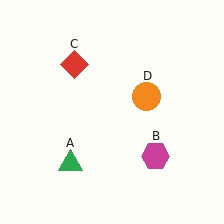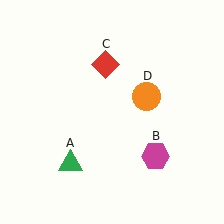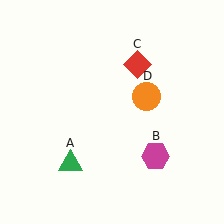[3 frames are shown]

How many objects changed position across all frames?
1 object changed position: red diamond (object C).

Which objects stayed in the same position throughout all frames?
Green triangle (object A) and magenta hexagon (object B) and orange circle (object D) remained stationary.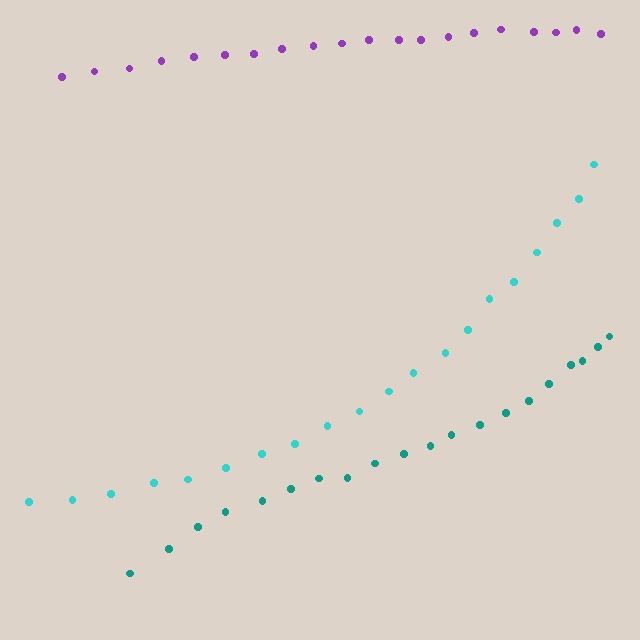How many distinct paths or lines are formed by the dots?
There are 3 distinct paths.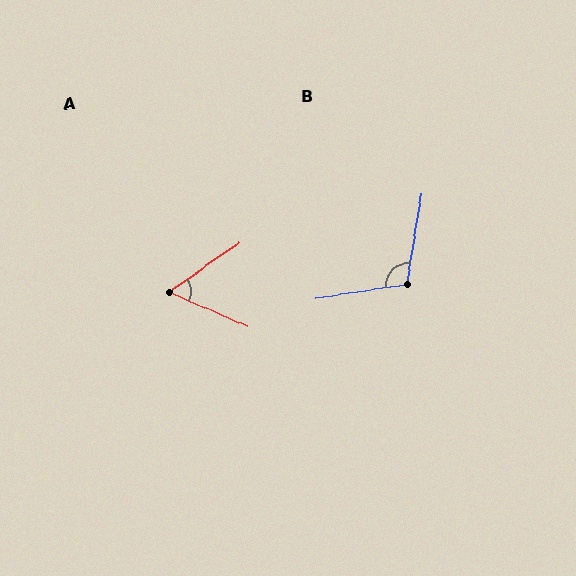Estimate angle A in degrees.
Approximately 59 degrees.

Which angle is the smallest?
A, at approximately 59 degrees.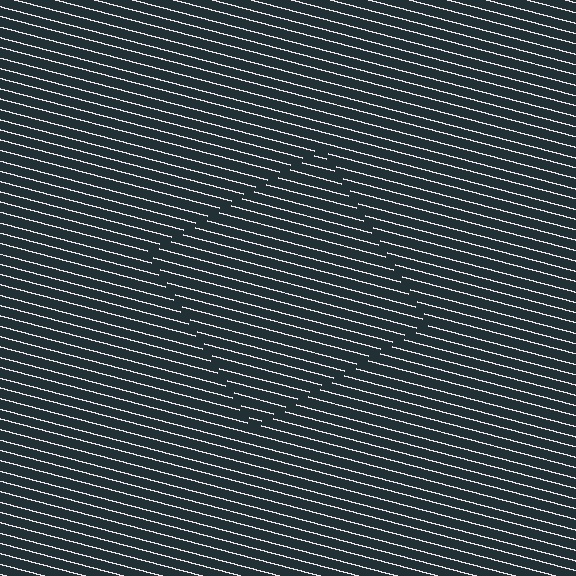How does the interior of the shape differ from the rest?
The interior of the shape contains the same grating, shifted by half a period — the contour is defined by the phase discontinuity where line-ends from the inner and outer gratings abut.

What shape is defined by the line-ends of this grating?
An illusory square. The interior of the shape contains the same grating, shifted by half a period — the contour is defined by the phase discontinuity where line-ends from the inner and outer gratings abut.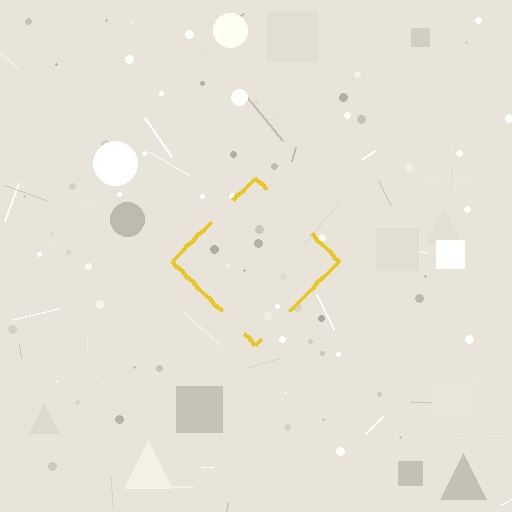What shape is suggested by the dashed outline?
The dashed outline suggests a diamond.